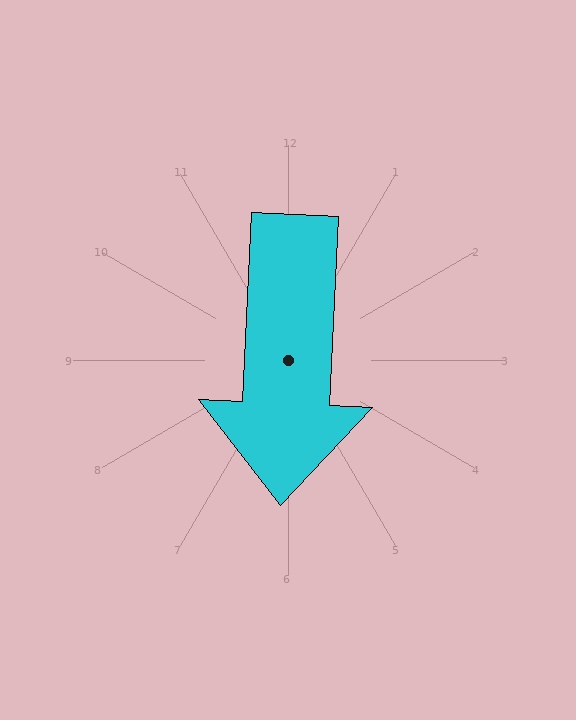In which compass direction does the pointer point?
South.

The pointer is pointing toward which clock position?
Roughly 6 o'clock.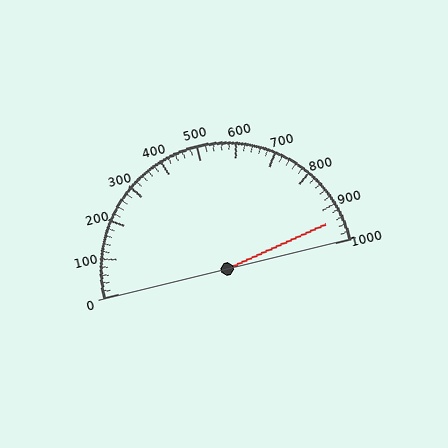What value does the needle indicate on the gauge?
The needle indicates approximately 940.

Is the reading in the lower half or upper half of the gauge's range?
The reading is in the upper half of the range (0 to 1000).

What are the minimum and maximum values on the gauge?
The gauge ranges from 0 to 1000.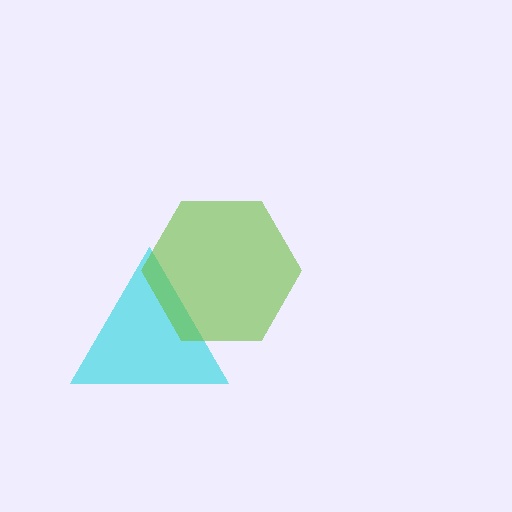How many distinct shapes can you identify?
There are 2 distinct shapes: a cyan triangle, a lime hexagon.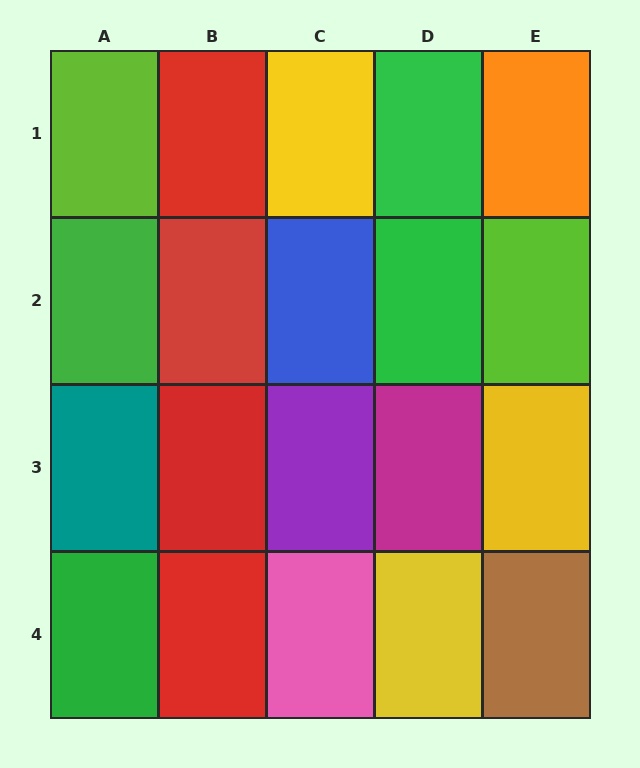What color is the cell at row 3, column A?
Teal.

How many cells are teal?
1 cell is teal.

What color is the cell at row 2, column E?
Lime.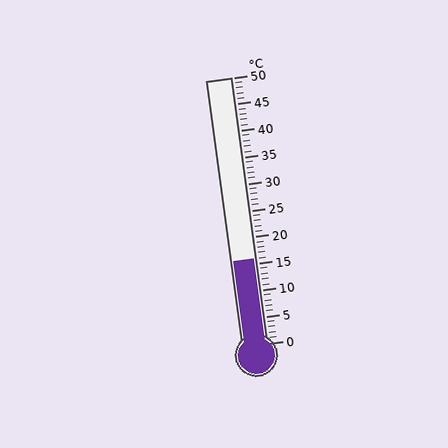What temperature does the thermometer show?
The thermometer shows approximately 16°C.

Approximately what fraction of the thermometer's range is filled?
The thermometer is filled to approximately 30% of its range.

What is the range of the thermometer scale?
The thermometer scale ranges from 0°C to 50°C.